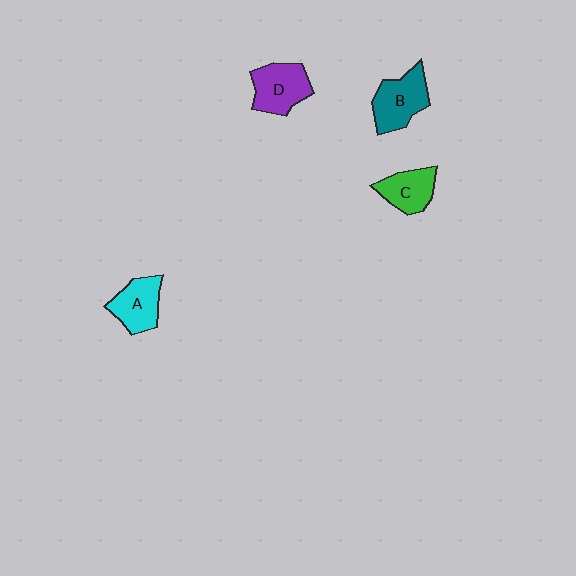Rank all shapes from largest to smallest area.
From largest to smallest: B (teal), D (purple), A (cyan), C (green).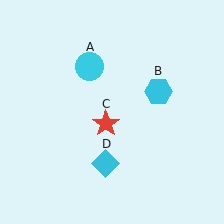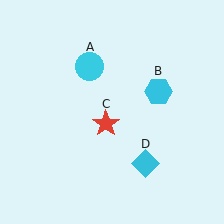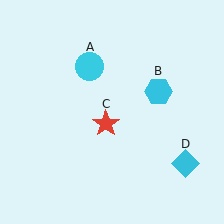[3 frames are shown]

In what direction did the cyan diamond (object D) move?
The cyan diamond (object D) moved right.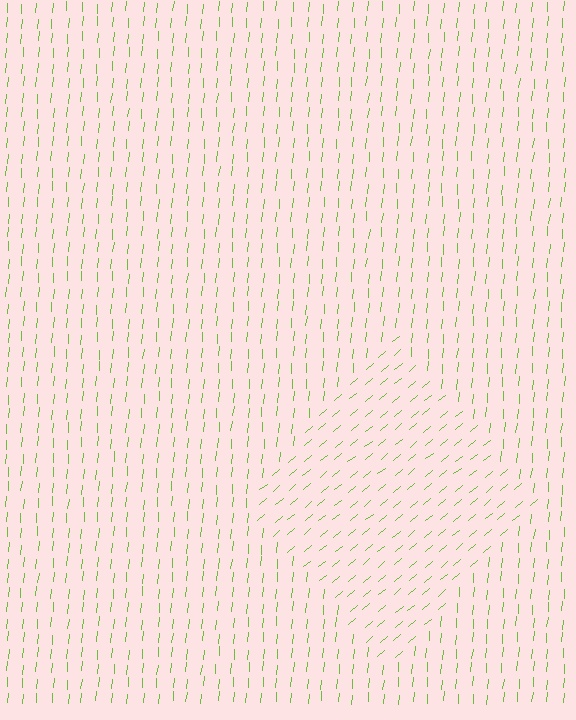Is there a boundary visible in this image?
Yes, there is a texture boundary formed by a change in line orientation.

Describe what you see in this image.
The image is filled with small lime line segments. A diamond region in the image has lines oriented differently from the surrounding lines, creating a visible texture boundary.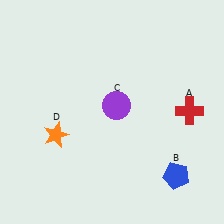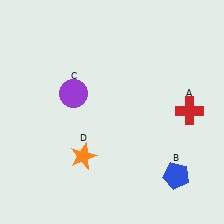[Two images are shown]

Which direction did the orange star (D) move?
The orange star (D) moved right.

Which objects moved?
The objects that moved are: the purple circle (C), the orange star (D).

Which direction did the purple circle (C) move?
The purple circle (C) moved left.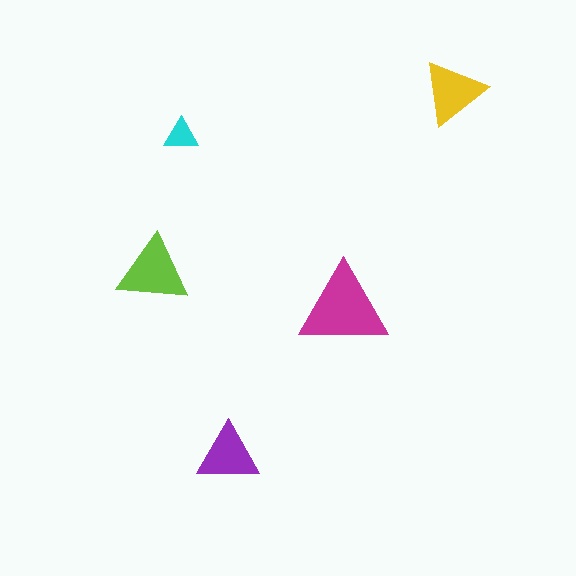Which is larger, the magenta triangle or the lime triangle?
The magenta one.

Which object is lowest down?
The purple triangle is bottommost.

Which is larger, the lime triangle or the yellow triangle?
The lime one.